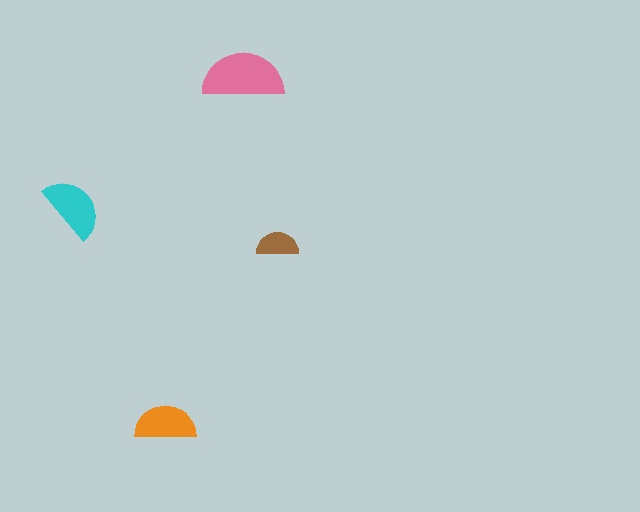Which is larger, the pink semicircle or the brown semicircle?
The pink one.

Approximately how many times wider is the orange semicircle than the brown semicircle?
About 1.5 times wider.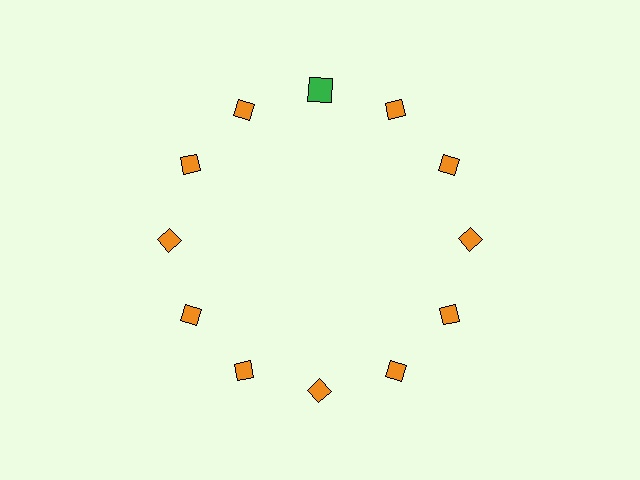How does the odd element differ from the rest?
It differs in both color (green instead of orange) and shape (square instead of diamond).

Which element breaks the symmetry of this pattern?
The green square at roughly the 12 o'clock position breaks the symmetry. All other shapes are orange diamonds.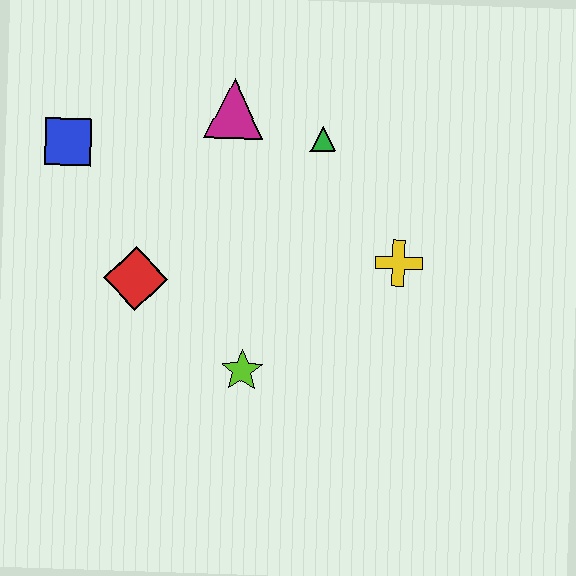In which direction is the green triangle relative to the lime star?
The green triangle is above the lime star.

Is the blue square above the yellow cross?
Yes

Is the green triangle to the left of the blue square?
No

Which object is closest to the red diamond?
The lime star is closest to the red diamond.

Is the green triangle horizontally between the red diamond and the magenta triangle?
No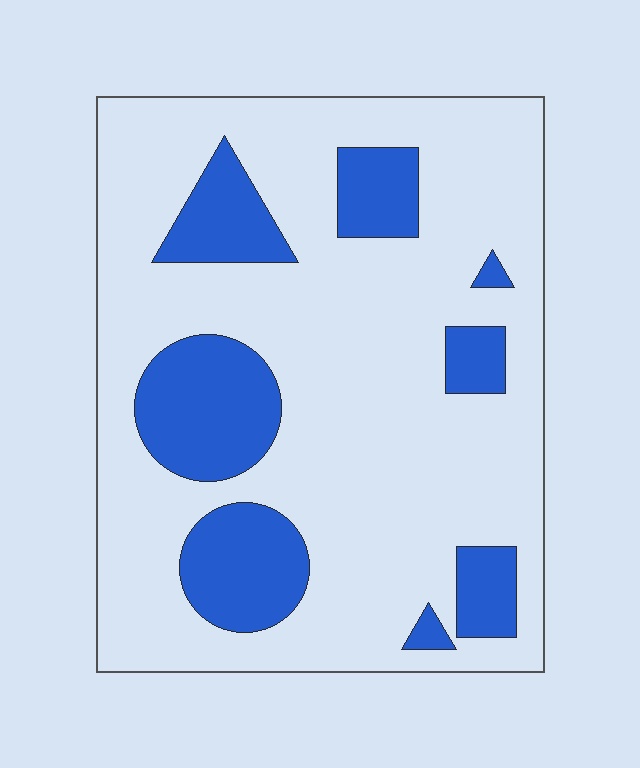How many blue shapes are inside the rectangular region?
8.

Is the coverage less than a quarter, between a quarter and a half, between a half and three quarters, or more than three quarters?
Less than a quarter.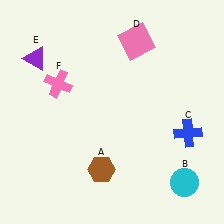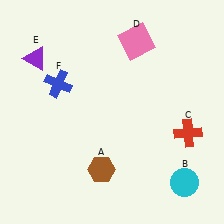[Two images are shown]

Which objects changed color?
C changed from blue to red. F changed from pink to blue.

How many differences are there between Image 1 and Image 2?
There are 2 differences between the two images.